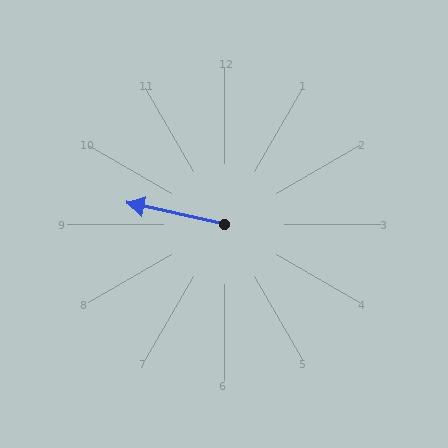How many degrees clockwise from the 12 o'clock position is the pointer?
Approximately 282 degrees.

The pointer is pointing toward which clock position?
Roughly 9 o'clock.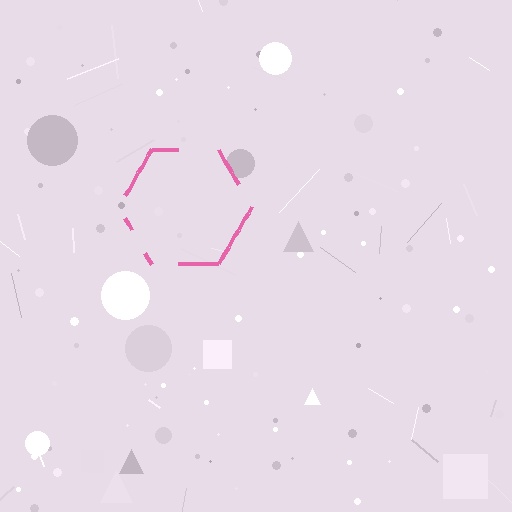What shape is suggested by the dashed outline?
The dashed outline suggests a hexagon.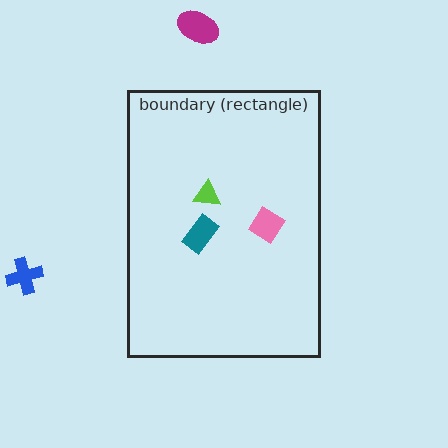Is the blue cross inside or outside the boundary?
Outside.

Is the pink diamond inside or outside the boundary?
Inside.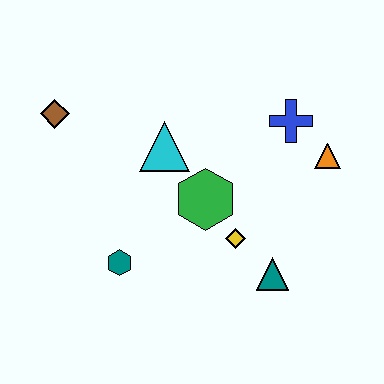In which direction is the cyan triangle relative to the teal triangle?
The cyan triangle is above the teal triangle.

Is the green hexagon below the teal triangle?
No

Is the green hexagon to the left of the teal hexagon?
No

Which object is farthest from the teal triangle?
The brown diamond is farthest from the teal triangle.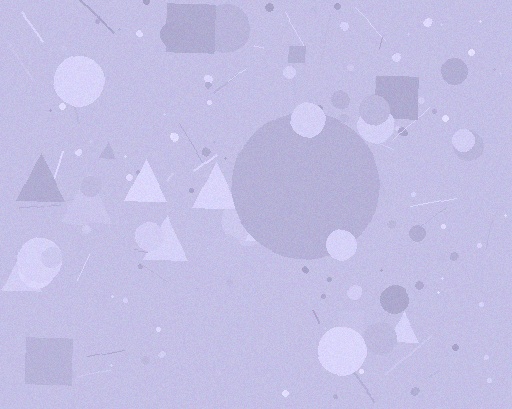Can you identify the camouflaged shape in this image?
The camouflaged shape is a circle.